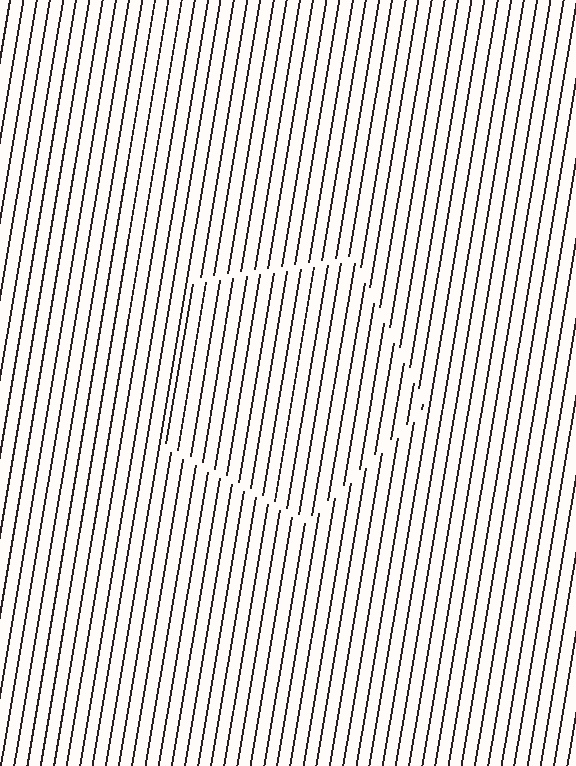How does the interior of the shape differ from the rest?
The interior of the shape contains the same grating, shifted by half a period — the contour is defined by the phase discontinuity where line-ends from the inner and outer gratings abut.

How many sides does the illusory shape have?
5 sides — the line-ends trace a pentagon.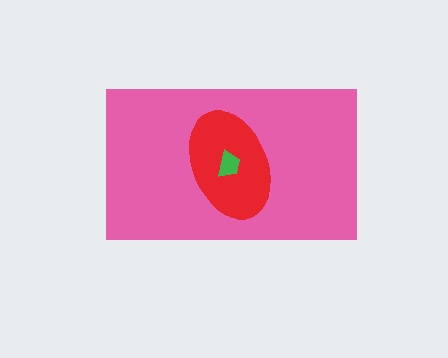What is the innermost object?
The green trapezoid.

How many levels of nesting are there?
3.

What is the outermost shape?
The pink rectangle.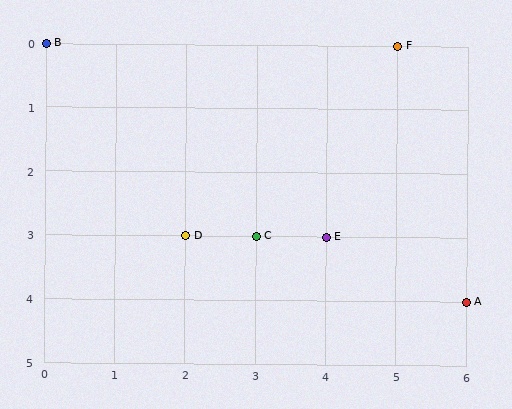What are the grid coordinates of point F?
Point F is at grid coordinates (5, 0).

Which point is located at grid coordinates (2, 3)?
Point D is at (2, 3).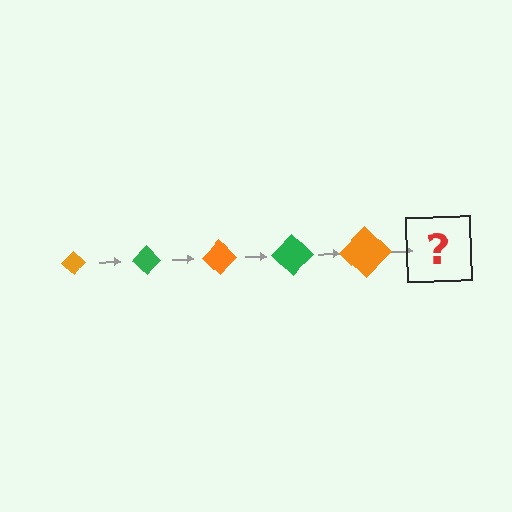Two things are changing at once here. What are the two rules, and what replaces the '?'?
The two rules are that the diamond grows larger each step and the color cycles through orange and green. The '?' should be a green diamond, larger than the previous one.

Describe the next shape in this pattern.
It should be a green diamond, larger than the previous one.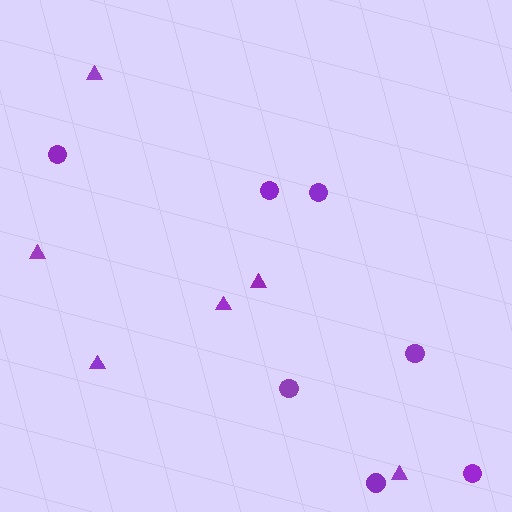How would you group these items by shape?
There are 2 groups: one group of triangles (6) and one group of circles (7).